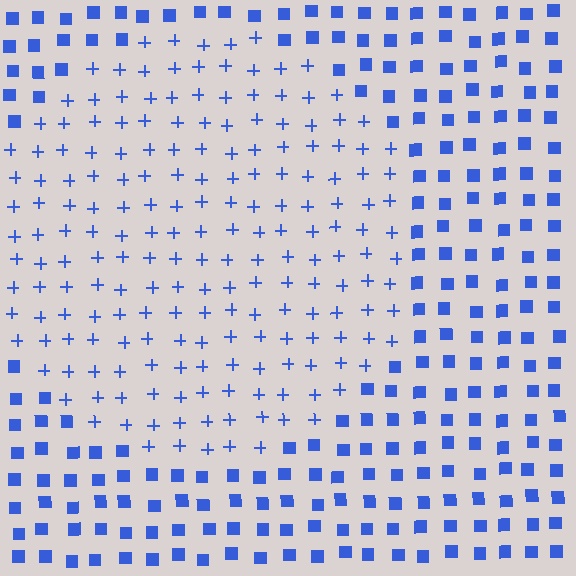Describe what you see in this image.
The image is filled with small blue elements arranged in a uniform grid. A circle-shaped region contains plus signs, while the surrounding area contains squares. The boundary is defined purely by the change in element shape.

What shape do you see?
I see a circle.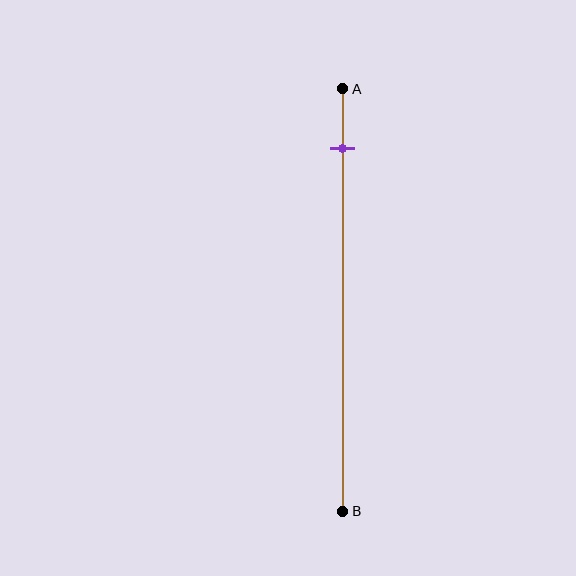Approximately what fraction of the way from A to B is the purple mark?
The purple mark is approximately 15% of the way from A to B.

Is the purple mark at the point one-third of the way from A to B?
No, the mark is at about 15% from A, not at the 33% one-third point.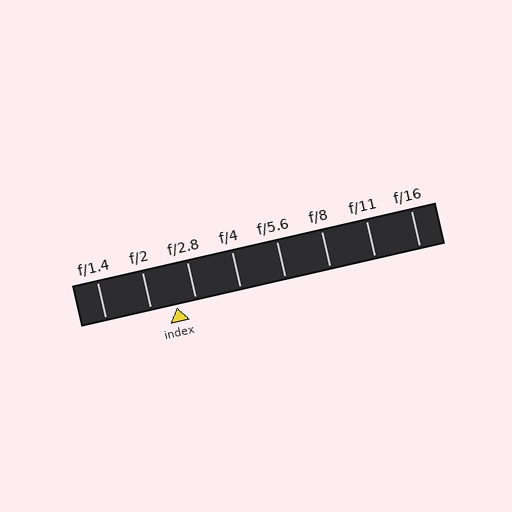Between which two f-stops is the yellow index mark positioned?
The index mark is between f/2 and f/2.8.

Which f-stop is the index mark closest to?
The index mark is closest to f/2.8.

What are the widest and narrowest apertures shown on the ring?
The widest aperture shown is f/1.4 and the narrowest is f/16.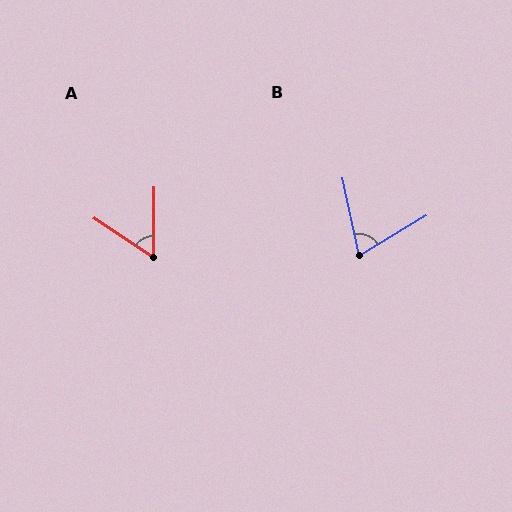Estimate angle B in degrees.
Approximately 71 degrees.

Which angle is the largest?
B, at approximately 71 degrees.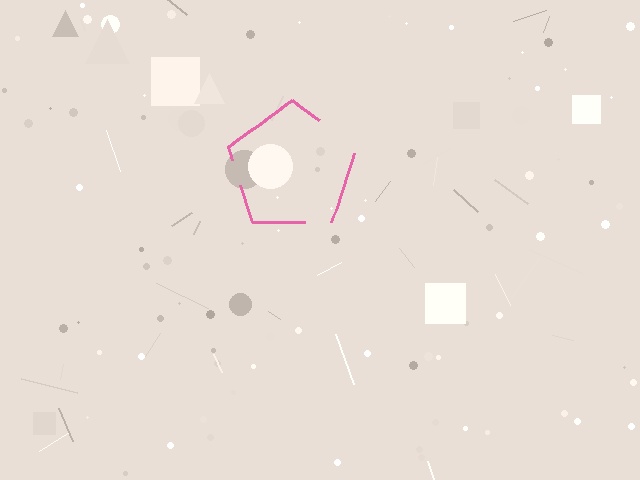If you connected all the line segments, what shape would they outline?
They would outline a pentagon.